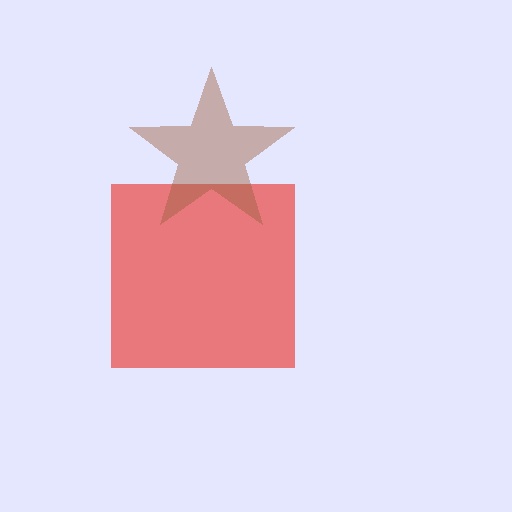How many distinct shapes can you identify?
There are 2 distinct shapes: a red square, a brown star.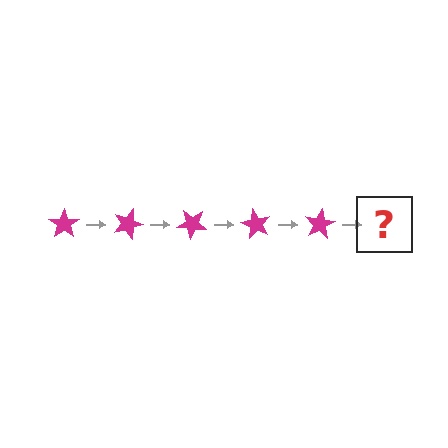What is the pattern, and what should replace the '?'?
The pattern is that the star rotates 20 degrees each step. The '?' should be a magenta star rotated 100 degrees.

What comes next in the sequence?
The next element should be a magenta star rotated 100 degrees.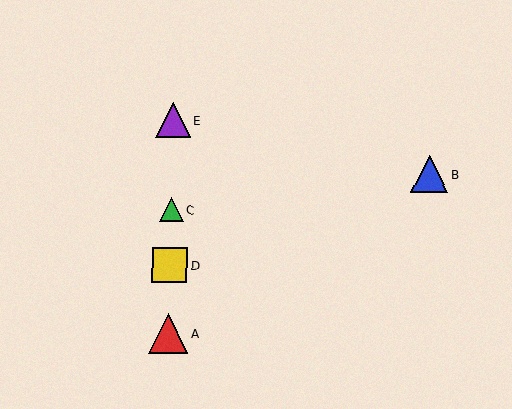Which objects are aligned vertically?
Objects A, C, D, E are aligned vertically.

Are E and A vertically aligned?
Yes, both are at x≈173.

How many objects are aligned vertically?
4 objects (A, C, D, E) are aligned vertically.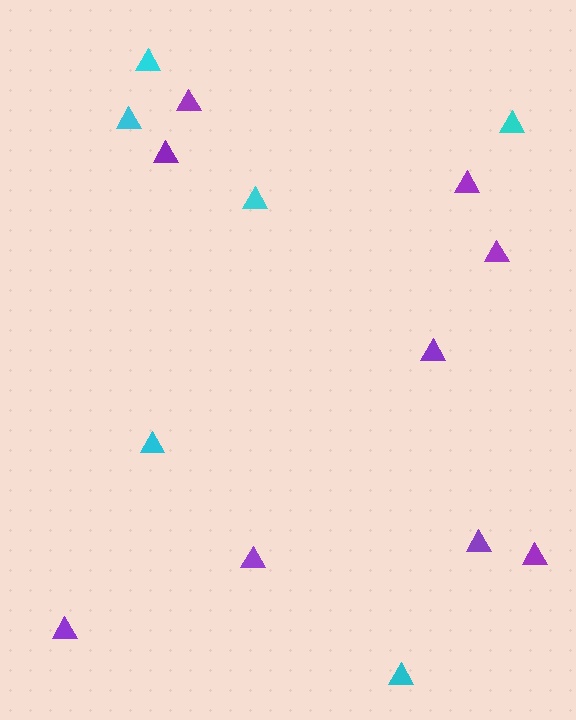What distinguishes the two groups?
There are 2 groups: one group of cyan triangles (6) and one group of purple triangles (9).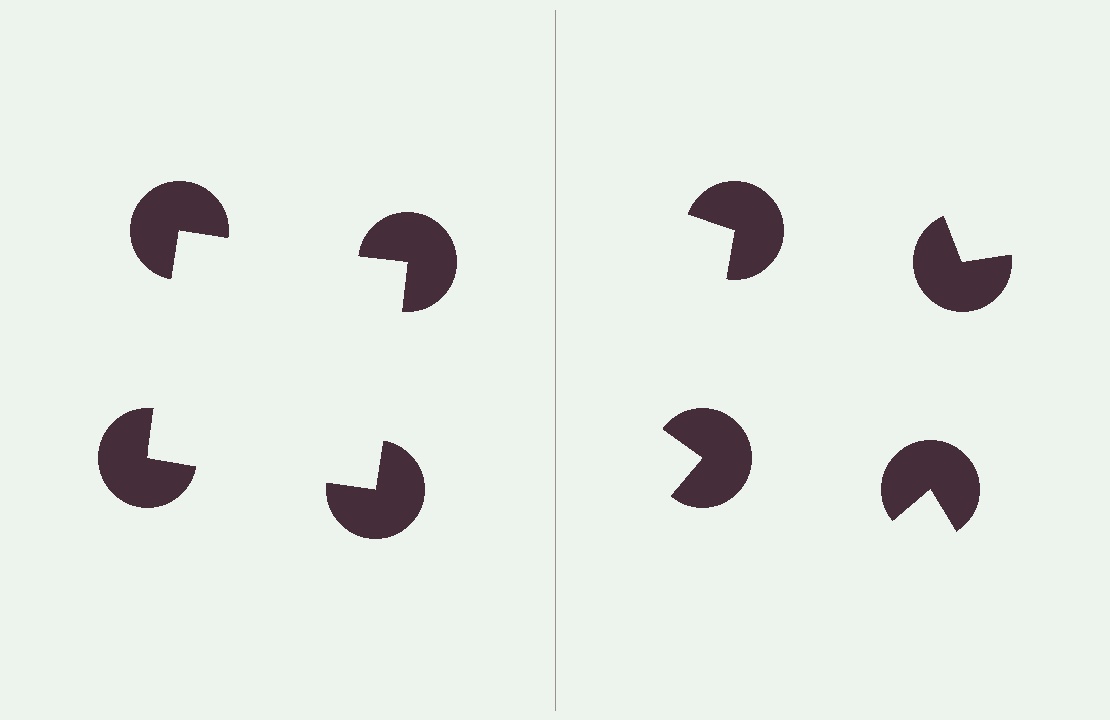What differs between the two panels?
The pac-man discs are positioned identically on both sides; only the wedge orientations differ. On the left they align to a square; on the right they are misaligned.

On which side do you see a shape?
An illusory square appears on the left side. On the right side the wedge cuts are rotated, so no coherent shape forms.